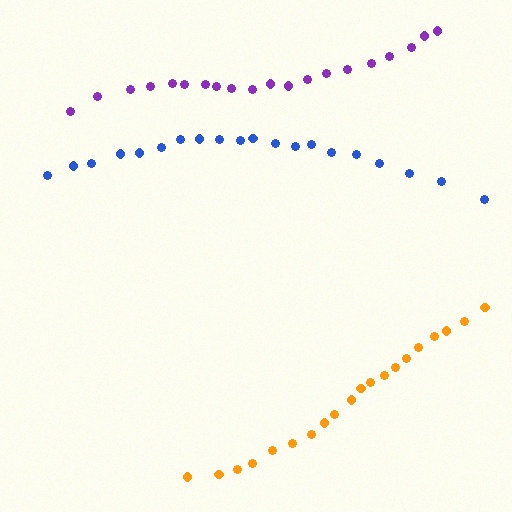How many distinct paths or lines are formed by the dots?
There are 3 distinct paths.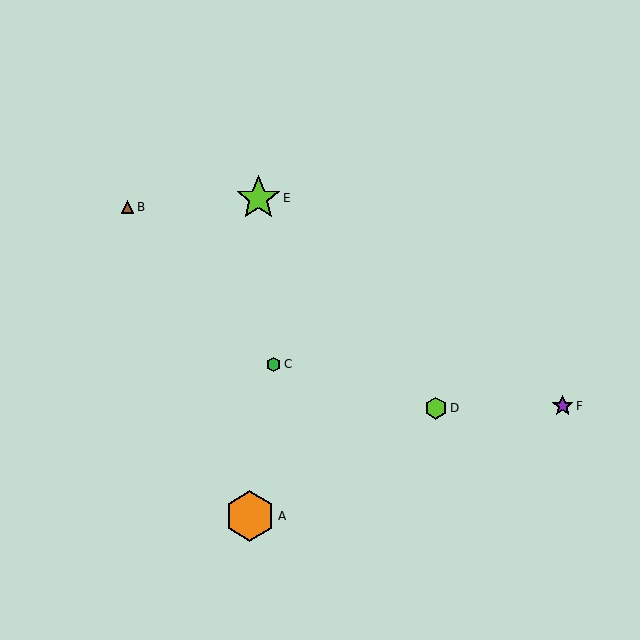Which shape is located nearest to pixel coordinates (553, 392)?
The purple star (labeled F) at (563, 406) is nearest to that location.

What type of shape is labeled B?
Shape B is a brown triangle.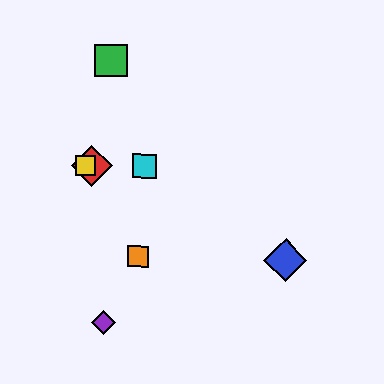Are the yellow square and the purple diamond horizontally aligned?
No, the yellow square is at y≈166 and the purple diamond is at y≈323.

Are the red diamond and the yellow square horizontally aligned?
Yes, both are at y≈166.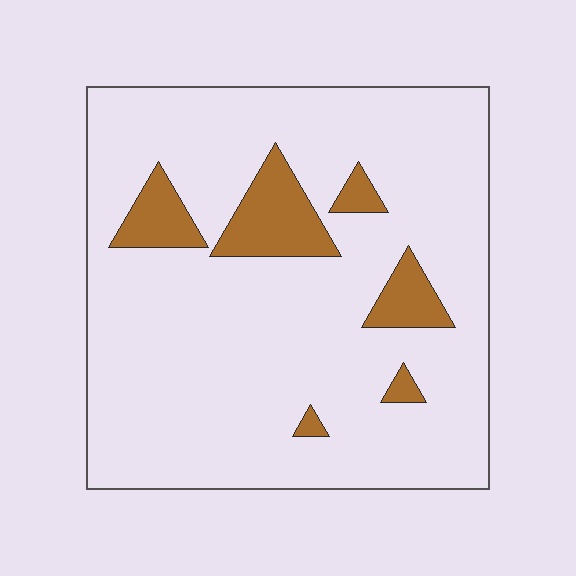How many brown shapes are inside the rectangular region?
6.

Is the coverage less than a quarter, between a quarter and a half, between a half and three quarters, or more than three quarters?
Less than a quarter.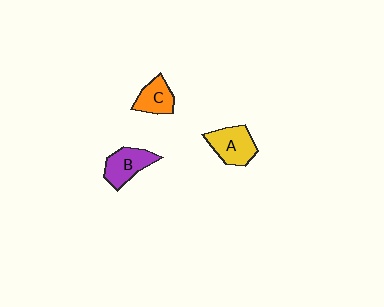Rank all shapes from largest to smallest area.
From largest to smallest: A (yellow), B (purple), C (orange).